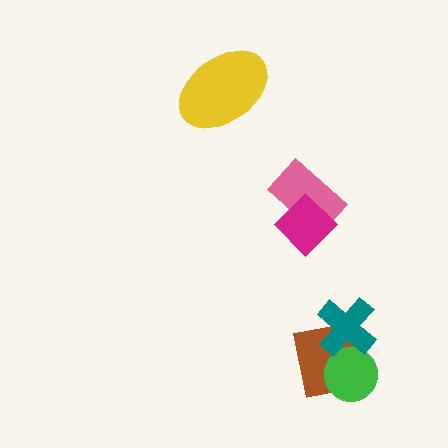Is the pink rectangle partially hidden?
Yes, it is partially covered by another shape.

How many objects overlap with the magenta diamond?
1 object overlaps with the magenta diamond.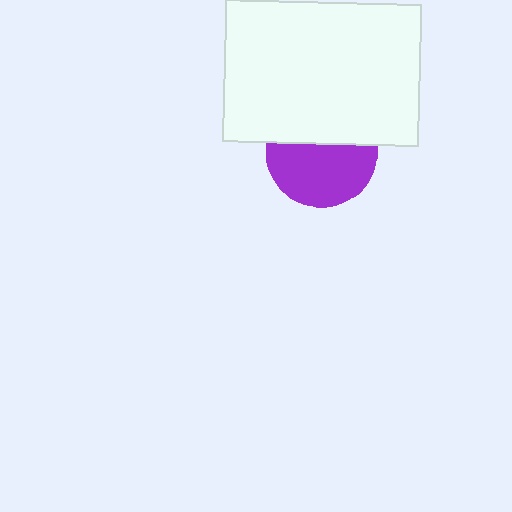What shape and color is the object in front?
The object in front is a white rectangle.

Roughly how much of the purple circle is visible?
About half of it is visible (roughly 58%).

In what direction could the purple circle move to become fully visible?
The purple circle could move down. That would shift it out from behind the white rectangle entirely.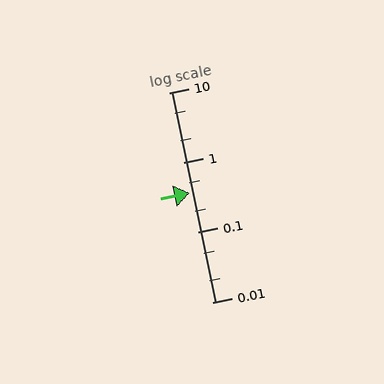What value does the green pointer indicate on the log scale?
The pointer indicates approximately 0.36.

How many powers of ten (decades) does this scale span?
The scale spans 3 decades, from 0.01 to 10.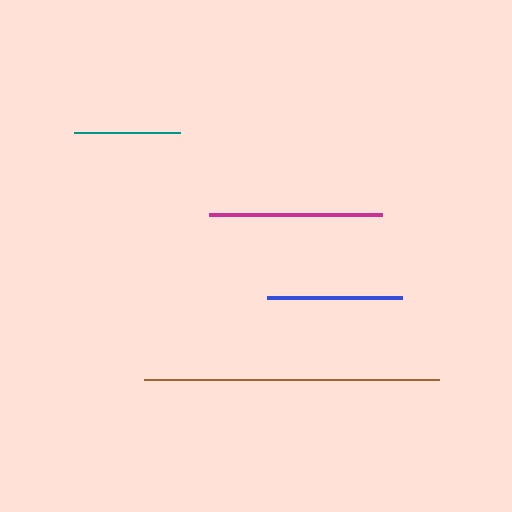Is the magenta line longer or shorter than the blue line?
The magenta line is longer than the blue line.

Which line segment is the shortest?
The teal line is the shortest at approximately 106 pixels.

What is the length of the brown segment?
The brown segment is approximately 295 pixels long.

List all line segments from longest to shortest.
From longest to shortest: brown, magenta, blue, teal.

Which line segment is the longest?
The brown line is the longest at approximately 295 pixels.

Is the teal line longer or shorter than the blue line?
The blue line is longer than the teal line.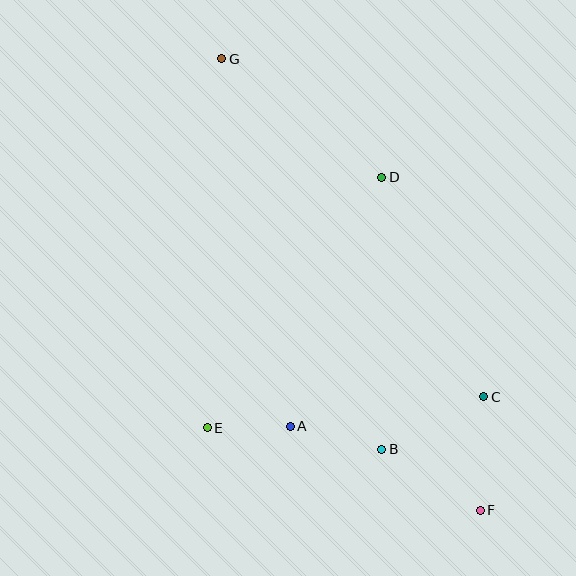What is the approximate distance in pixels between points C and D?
The distance between C and D is approximately 242 pixels.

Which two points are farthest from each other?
Points F and G are farthest from each other.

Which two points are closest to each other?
Points A and E are closest to each other.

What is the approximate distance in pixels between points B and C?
The distance between B and C is approximately 114 pixels.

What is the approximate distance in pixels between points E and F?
The distance between E and F is approximately 285 pixels.